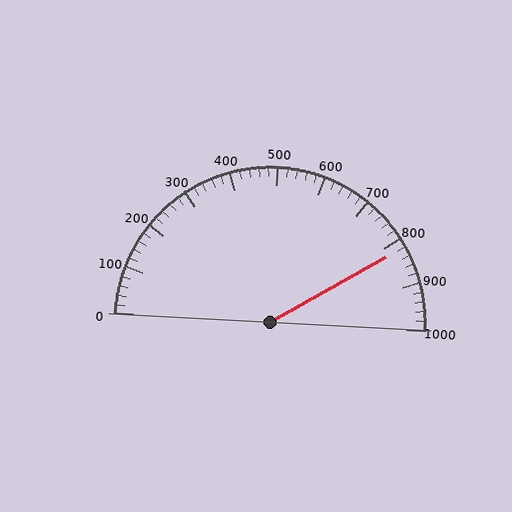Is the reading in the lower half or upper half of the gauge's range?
The reading is in the upper half of the range (0 to 1000).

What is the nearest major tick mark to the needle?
The nearest major tick mark is 800.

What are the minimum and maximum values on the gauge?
The gauge ranges from 0 to 1000.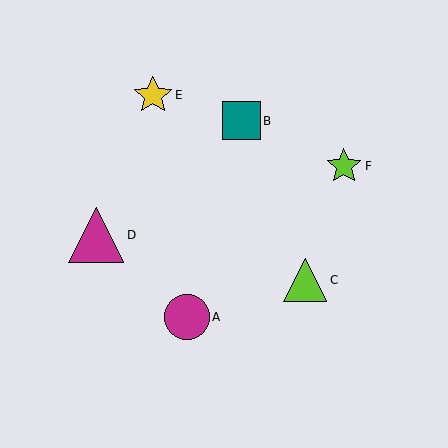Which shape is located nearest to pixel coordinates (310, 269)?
The lime triangle (labeled C) at (305, 280) is nearest to that location.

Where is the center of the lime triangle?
The center of the lime triangle is at (305, 280).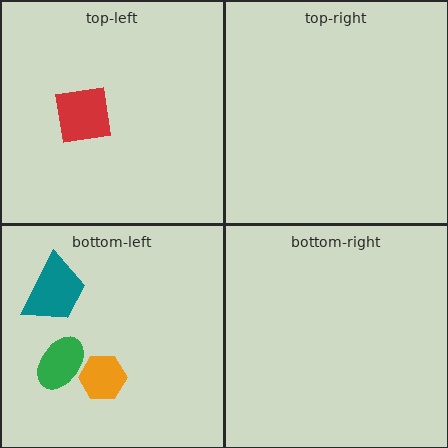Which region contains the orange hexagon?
The bottom-left region.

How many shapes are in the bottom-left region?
3.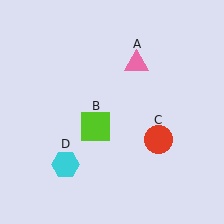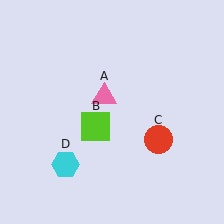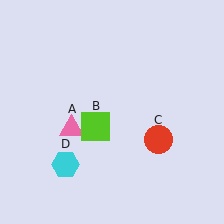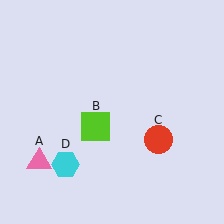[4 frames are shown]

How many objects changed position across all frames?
1 object changed position: pink triangle (object A).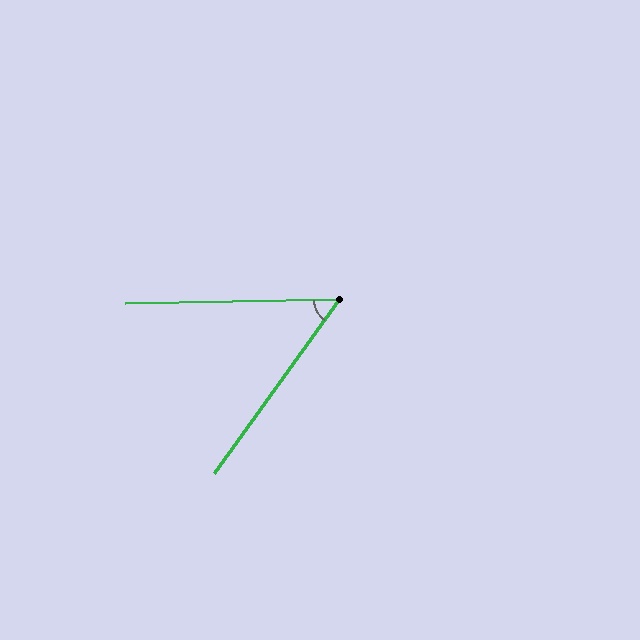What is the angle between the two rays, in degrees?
Approximately 54 degrees.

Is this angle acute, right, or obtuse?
It is acute.